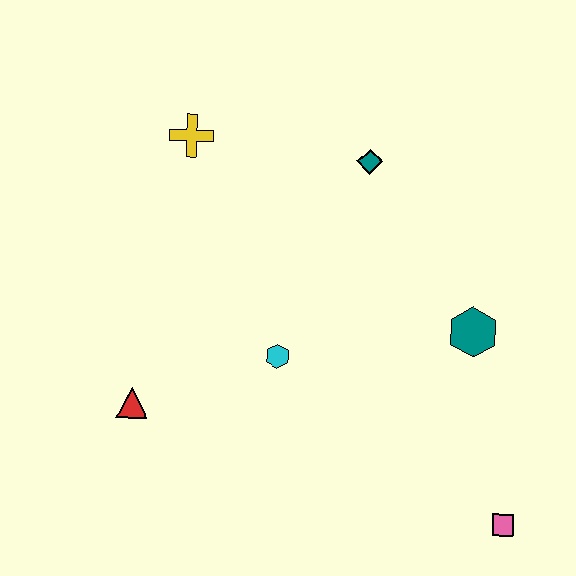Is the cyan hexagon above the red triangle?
Yes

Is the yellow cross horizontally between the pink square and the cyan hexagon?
No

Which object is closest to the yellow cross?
The teal diamond is closest to the yellow cross.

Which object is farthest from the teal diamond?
The pink square is farthest from the teal diamond.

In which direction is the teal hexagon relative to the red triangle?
The teal hexagon is to the right of the red triangle.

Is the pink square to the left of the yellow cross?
No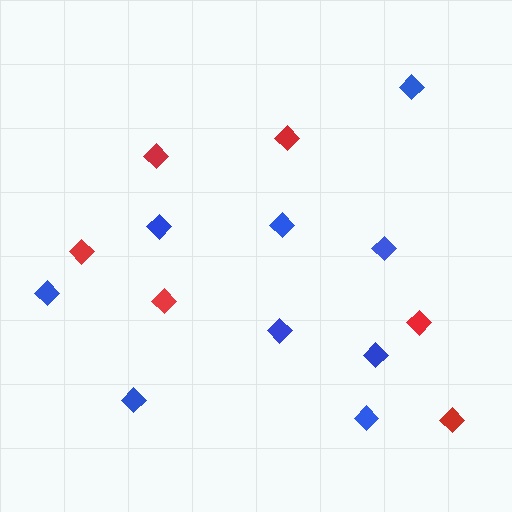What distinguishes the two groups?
There are 2 groups: one group of blue diamonds (9) and one group of red diamonds (6).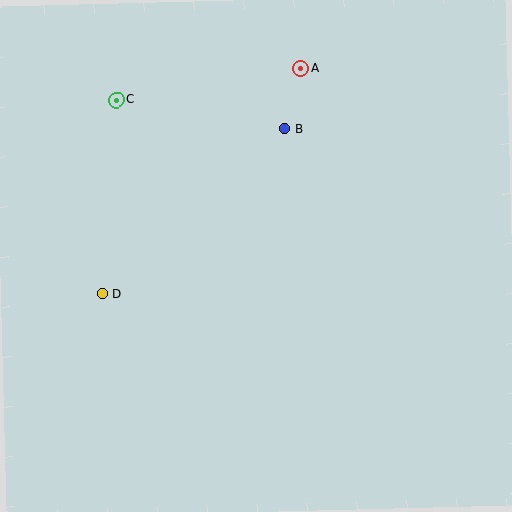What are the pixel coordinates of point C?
Point C is at (116, 100).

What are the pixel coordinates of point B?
Point B is at (284, 129).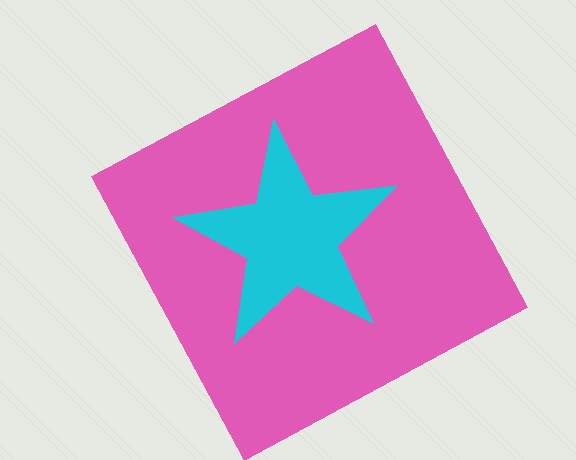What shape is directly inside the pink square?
The cyan star.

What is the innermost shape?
The cyan star.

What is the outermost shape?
The pink square.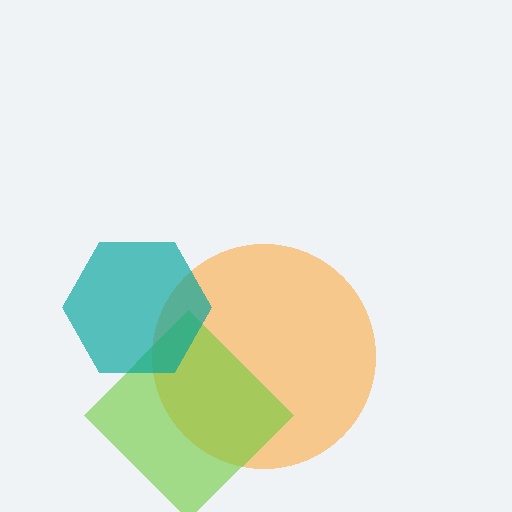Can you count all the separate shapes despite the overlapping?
Yes, there are 3 separate shapes.